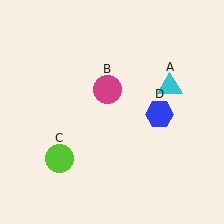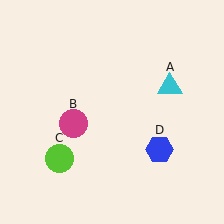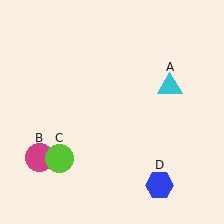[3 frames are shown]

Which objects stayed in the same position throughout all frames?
Cyan triangle (object A) and lime circle (object C) remained stationary.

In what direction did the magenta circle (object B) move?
The magenta circle (object B) moved down and to the left.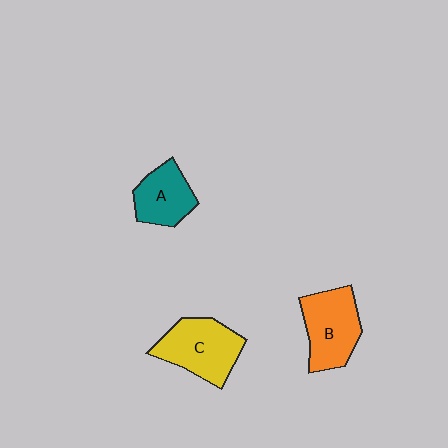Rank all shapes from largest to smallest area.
From largest to smallest: C (yellow), B (orange), A (teal).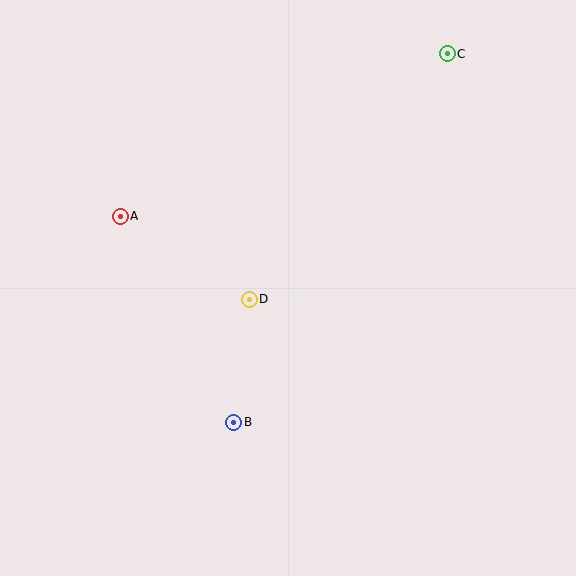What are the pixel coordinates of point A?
Point A is at (120, 216).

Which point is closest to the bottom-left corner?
Point B is closest to the bottom-left corner.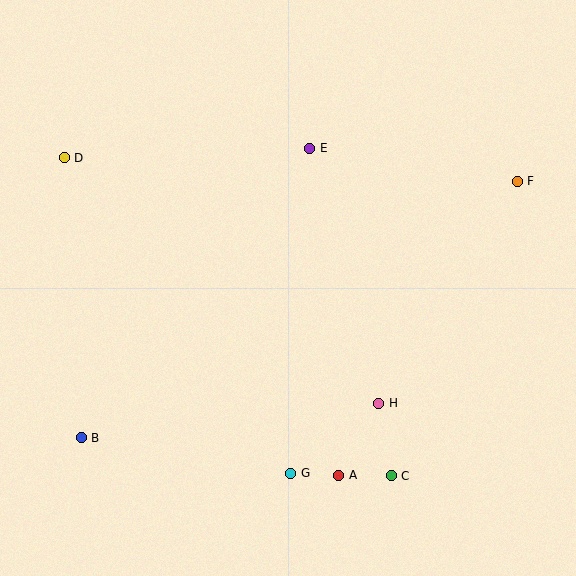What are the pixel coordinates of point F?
Point F is at (517, 181).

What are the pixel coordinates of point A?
Point A is at (339, 475).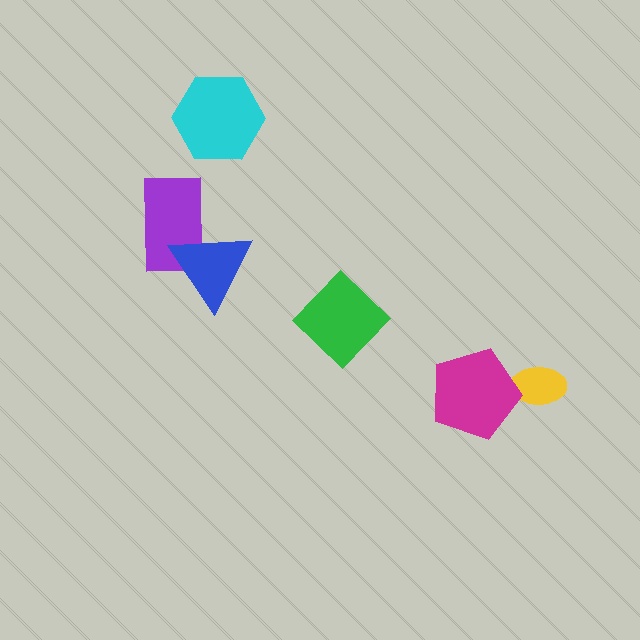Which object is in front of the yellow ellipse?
The magenta pentagon is in front of the yellow ellipse.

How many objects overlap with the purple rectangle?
1 object overlaps with the purple rectangle.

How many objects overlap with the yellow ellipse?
1 object overlaps with the yellow ellipse.